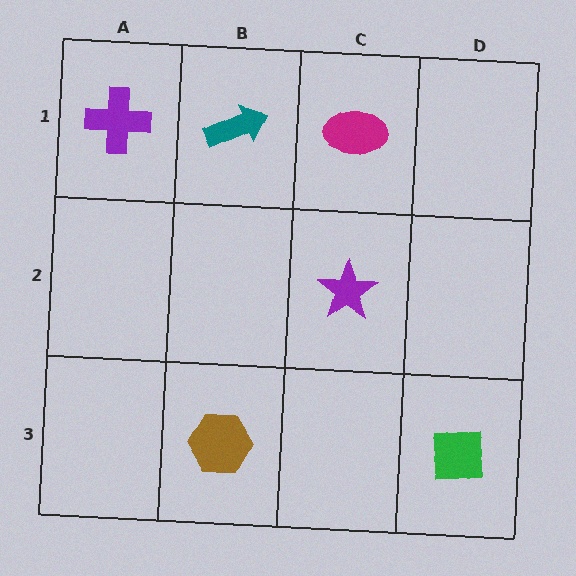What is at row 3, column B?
A brown hexagon.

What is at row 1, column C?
A magenta ellipse.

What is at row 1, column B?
A teal arrow.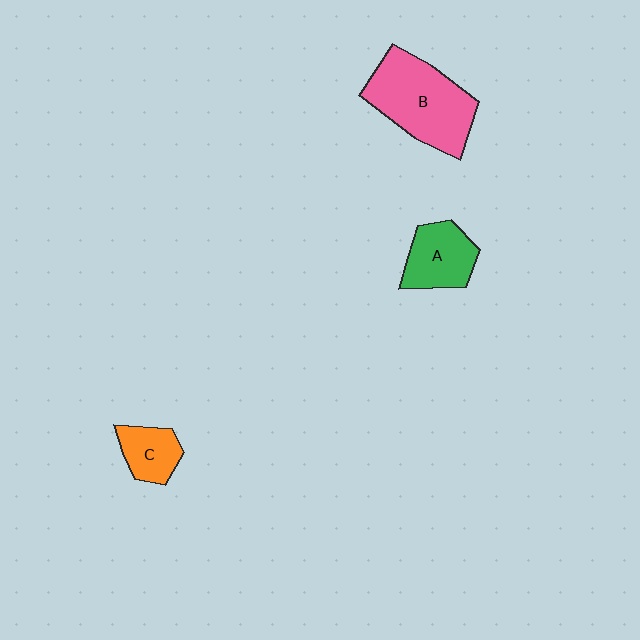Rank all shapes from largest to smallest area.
From largest to smallest: B (pink), A (green), C (orange).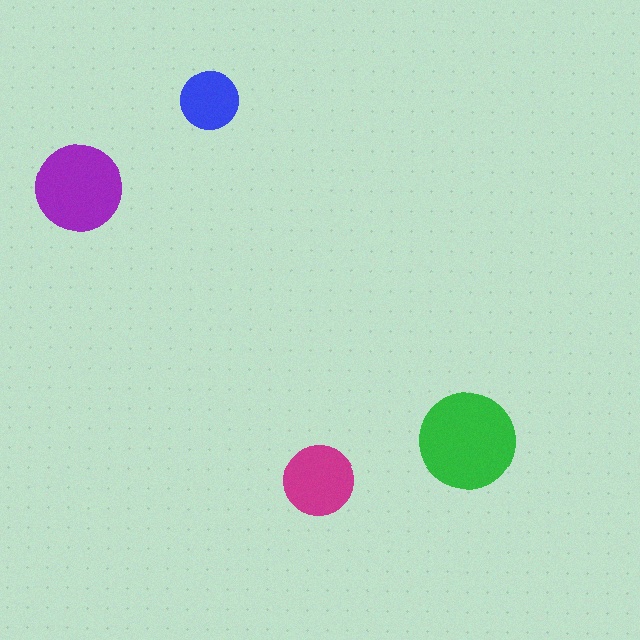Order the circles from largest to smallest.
the green one, the purple one, the magenta one, the blue one.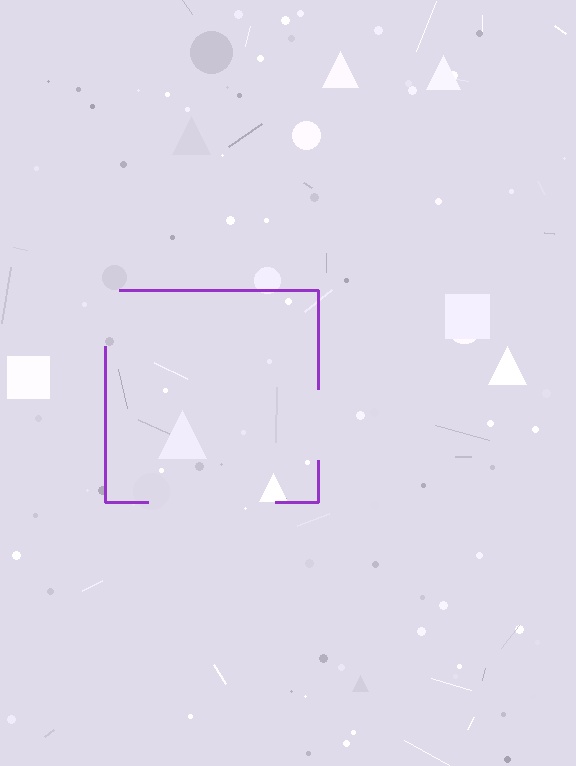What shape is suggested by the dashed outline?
The dashed outline suggests a square.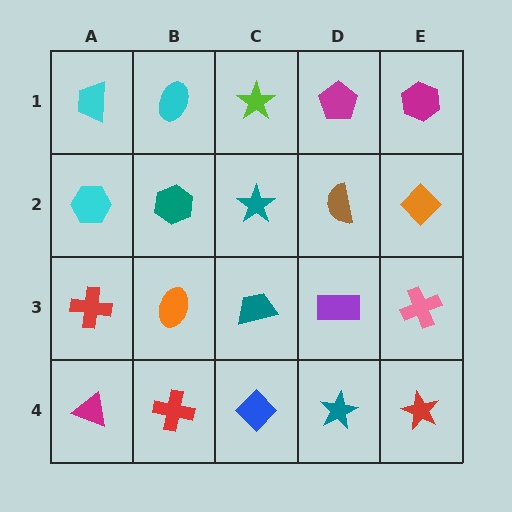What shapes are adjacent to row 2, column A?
A cyan trapezoid (row 1, column A), a red cross (row 3, column A), a teal hexagon (row 2, column B).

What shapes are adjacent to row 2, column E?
A magenta hexagon (row 1, column E), a pink cross (row 3, column E), a brown semicircle (row 2, column D).